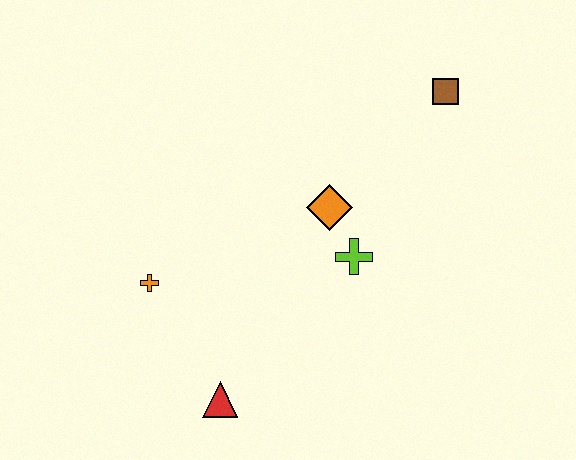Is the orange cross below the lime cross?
Yes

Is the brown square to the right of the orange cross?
Yes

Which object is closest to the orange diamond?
The lime cross is closest to the orange diamond.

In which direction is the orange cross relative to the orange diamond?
The orange cross is to the left of the orange diamond.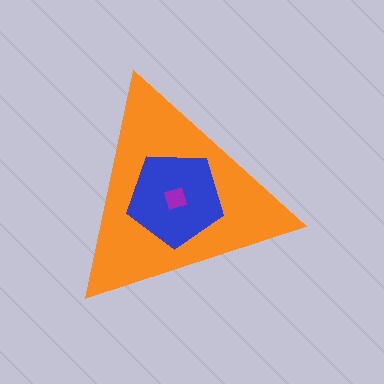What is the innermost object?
The purple diamond.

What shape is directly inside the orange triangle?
The blue pentagon.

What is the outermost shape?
The orange triangle.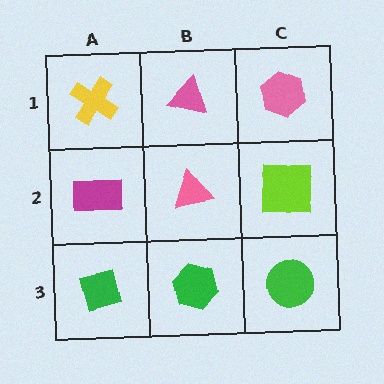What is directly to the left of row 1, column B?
A yellow cross.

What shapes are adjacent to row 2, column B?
A pink triangle (row 1, column B), a green hexagon (row 3, column B), a magenta rectangle (row 2, column A), a lime square (row 2, column C).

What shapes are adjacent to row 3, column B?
A pink triangle (row 2, column B), a green square (row 3, column A), a green circle (row 3, column C).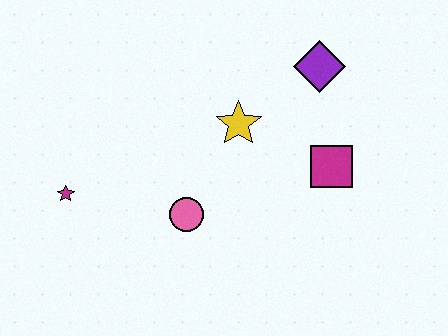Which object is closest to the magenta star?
The pink circle is closest to the magenta star.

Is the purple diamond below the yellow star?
No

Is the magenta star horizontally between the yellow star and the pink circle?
No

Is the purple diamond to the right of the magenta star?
Yes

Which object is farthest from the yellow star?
The magenta star is farthest from the yellow star.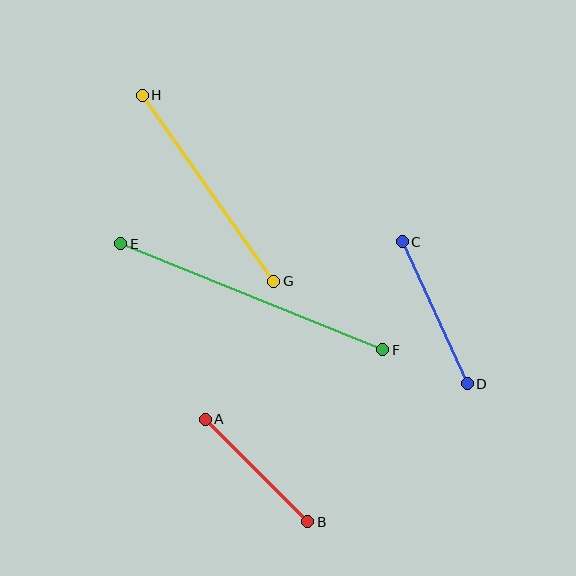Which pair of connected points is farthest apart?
Points E and F are farthest apart.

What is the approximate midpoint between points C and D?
The midpoint is at approximately (435, 313) pixels.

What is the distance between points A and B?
The distance is approximately 145 pixels.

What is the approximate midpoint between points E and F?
The midpoint is at approximately (252, 297) pixels.